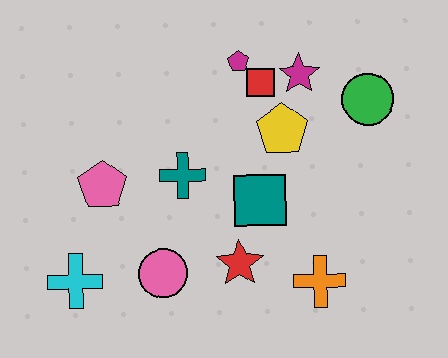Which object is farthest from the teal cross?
The green circle is farthest from the teal cross.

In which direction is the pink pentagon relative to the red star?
The pink pentagon is to the left of the red star.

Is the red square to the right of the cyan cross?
Yes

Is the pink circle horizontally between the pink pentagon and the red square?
Yes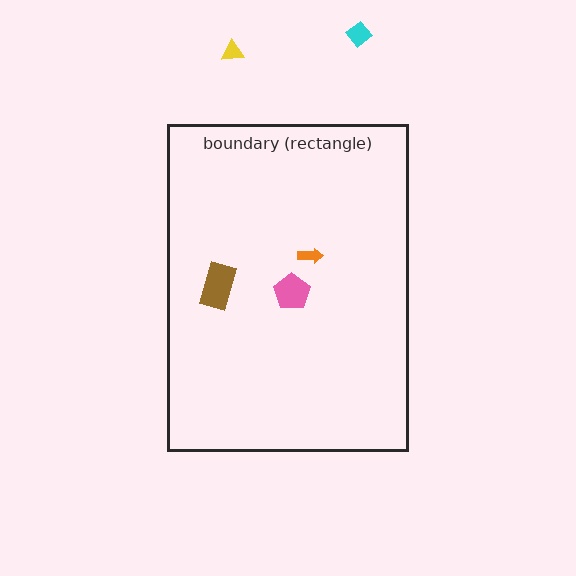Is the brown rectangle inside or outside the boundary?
Inside.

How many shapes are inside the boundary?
3 inside, 2 outside.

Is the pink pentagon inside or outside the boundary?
Inside.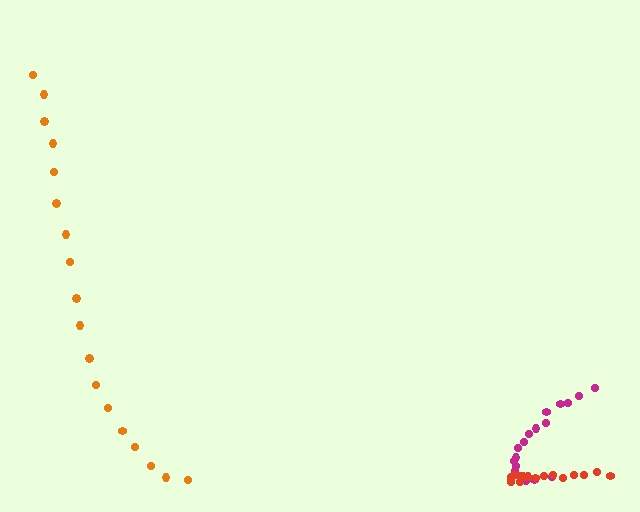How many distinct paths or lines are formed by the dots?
There are 3 distinct paths.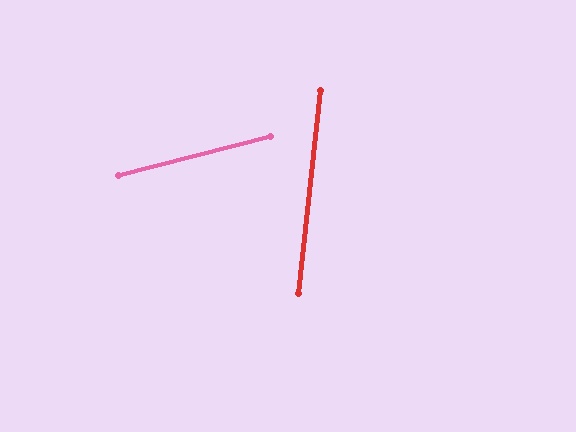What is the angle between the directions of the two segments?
Approximately 70 degrees.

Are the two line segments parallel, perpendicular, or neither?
Neither parallel nor perpendicular — they differ by about 70°.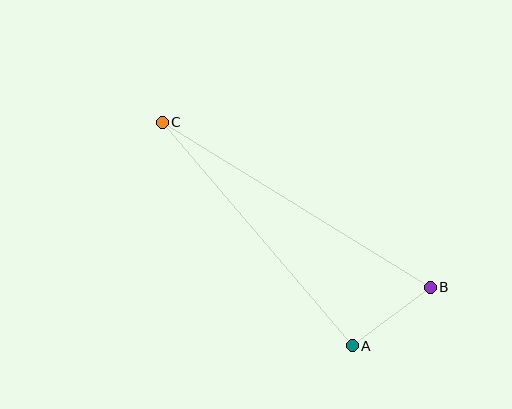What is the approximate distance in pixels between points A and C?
The distance between A and C is approximately 294 pixels.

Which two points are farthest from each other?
Points B and C are farthest from each other.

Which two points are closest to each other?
Points A and B are closest to each other.